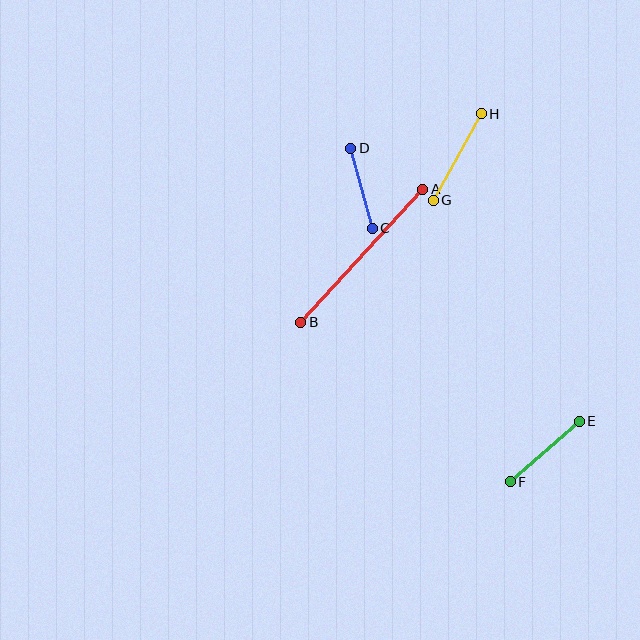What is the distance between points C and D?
The distance is approximately 83 pixels.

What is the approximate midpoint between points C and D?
The midpoint is at approximately (361, 188) pixels.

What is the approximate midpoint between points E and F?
The midpoint is at approximately (545, 451) pixels.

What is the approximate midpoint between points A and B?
The midpoint is at approximately (362, 256) pixels.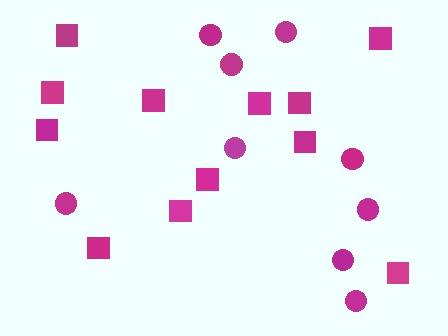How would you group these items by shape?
There are 2 groups: one group of squares (12) and one group of circles (9).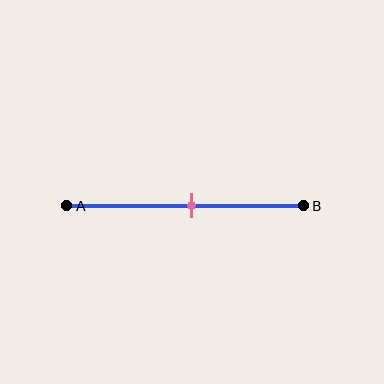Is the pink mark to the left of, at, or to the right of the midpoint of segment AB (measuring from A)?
The pink mark is approximately at the midpoint of segment AB.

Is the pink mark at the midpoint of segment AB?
Yes, the mark is approximately at the midpoint.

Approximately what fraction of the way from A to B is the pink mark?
The pink mark is approximately 55% of the way from A to B.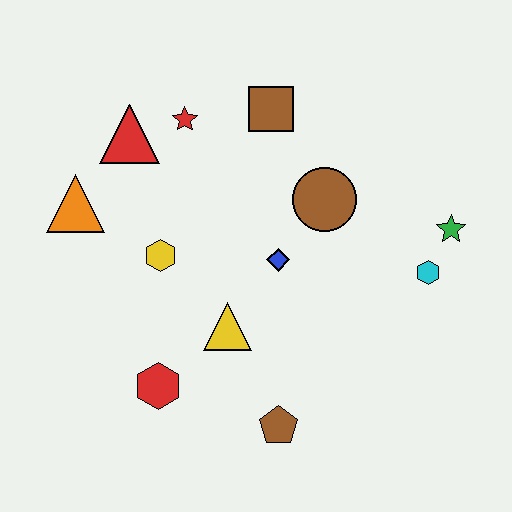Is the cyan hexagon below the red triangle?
Yes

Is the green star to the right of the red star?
Yes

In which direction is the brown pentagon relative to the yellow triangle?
The brown pentagon is below the yellow triangle.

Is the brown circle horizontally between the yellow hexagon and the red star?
No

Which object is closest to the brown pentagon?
The yellow triangle is closest to the brown pentagon.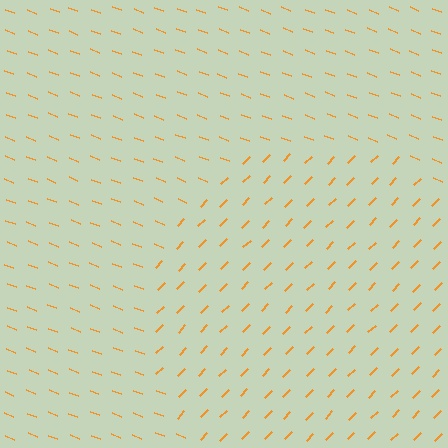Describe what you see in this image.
The image is filled with small orange line segments. A circle region in the image has lines oriented differently from the surrounding lines, creating a visible texture boundary.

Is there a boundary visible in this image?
Yes, there is a texture boundary formed by a change in line orientation.